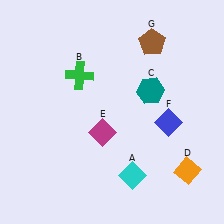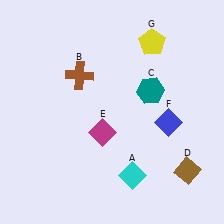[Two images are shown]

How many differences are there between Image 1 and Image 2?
There are 3 differences between the two images.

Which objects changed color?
B changed from green to brown. D changed from orange to brown. G changed from brown to yellow.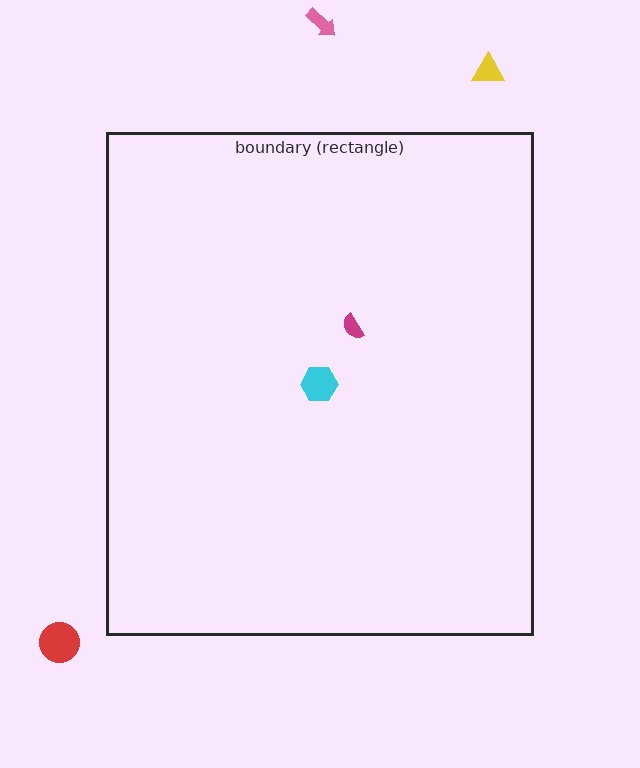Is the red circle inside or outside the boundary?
Outside.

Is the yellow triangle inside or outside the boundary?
Outside.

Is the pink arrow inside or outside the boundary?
Outside.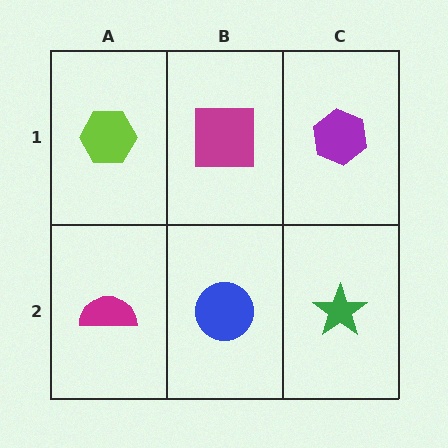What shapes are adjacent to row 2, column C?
A purple hexagon (row 1, column C), a blue circle (row 2, column B).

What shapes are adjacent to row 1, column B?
A blue circle (row 2, column B), a lime hexagon (row 1, column A), a purple hexagon (row 1, column C).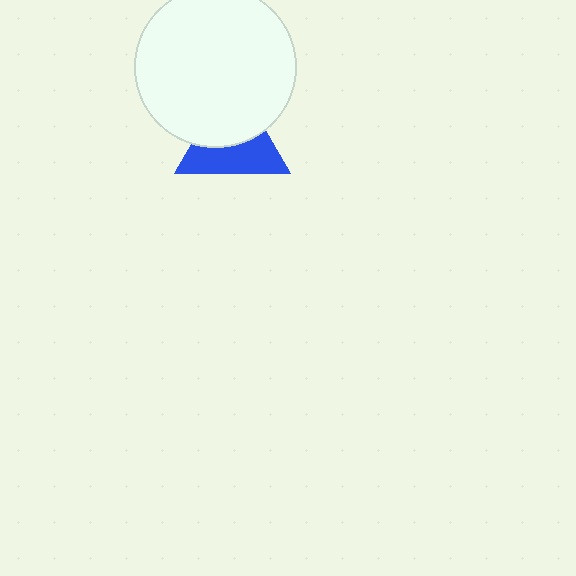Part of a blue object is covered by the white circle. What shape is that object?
It is a triangle.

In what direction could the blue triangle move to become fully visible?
The blue triangle could move down. That would shift it out from behind the white circle entirely.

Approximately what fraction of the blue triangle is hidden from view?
Roughly 49% of the blue triangle is hidden behind the white circle.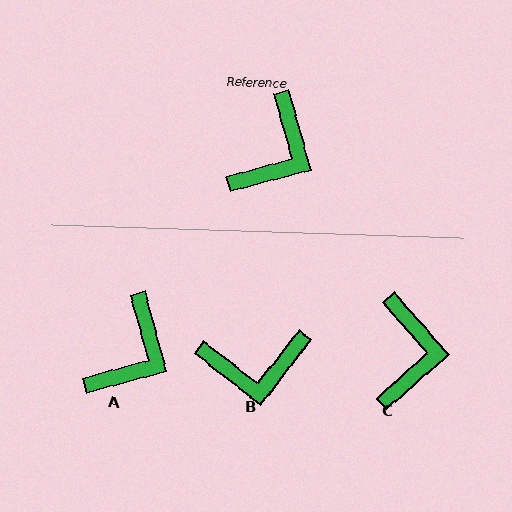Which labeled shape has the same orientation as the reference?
A.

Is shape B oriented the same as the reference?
No, it is off by about 53 degrees.